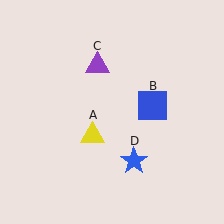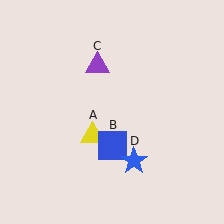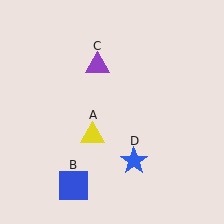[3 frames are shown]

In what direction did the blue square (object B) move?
The blue square (object B) moved down and to the left.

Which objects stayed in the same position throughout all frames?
Yellow triangle (object A) and purple triangle (object C) and blue star (object D) remained stationary.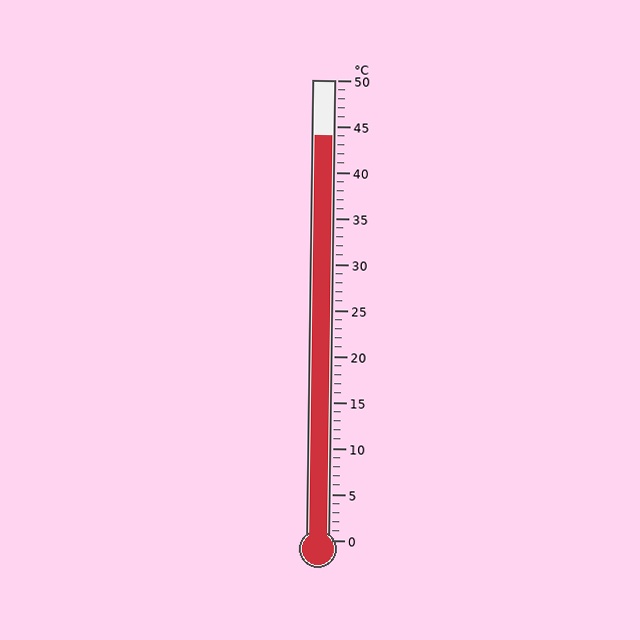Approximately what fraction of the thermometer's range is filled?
The thermometer is filled to approximately 90% of its range.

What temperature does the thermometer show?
The thermometer shows approximately 44°C.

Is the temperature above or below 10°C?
The temperature is above 10°C.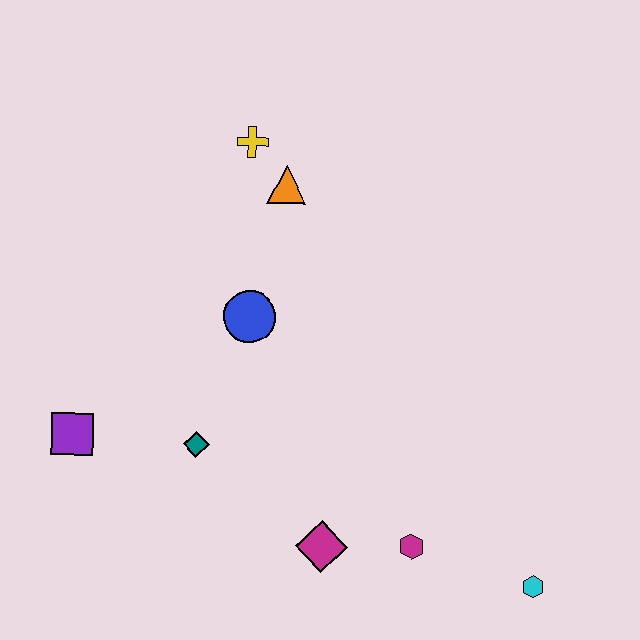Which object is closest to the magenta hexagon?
The magenta diamond is closest to the magenta hexagon.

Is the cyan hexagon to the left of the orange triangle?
No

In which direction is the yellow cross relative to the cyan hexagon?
The yellow cross is above the cyan hexagon.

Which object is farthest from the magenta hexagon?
The yellow cross is farthest from the magenta hexagon.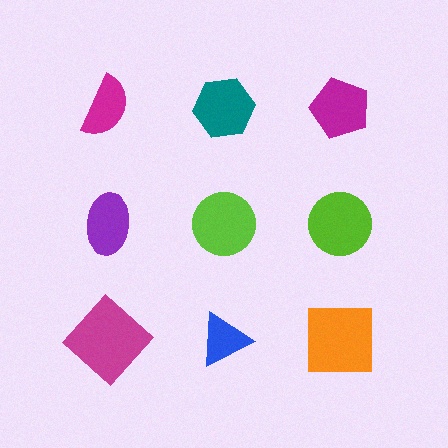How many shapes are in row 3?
3 shapes.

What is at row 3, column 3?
An orange square.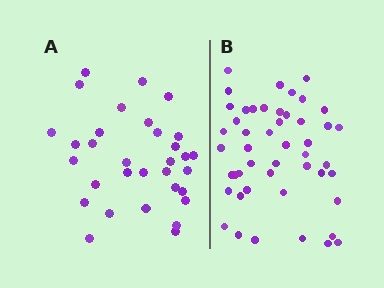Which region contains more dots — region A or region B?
Region B (the right region) has more dots.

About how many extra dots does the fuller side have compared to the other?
Region B has approximately 15 more dots than region A.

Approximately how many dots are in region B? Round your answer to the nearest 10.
About 50 dots. (The exact count is 48, which rounds to 50.)